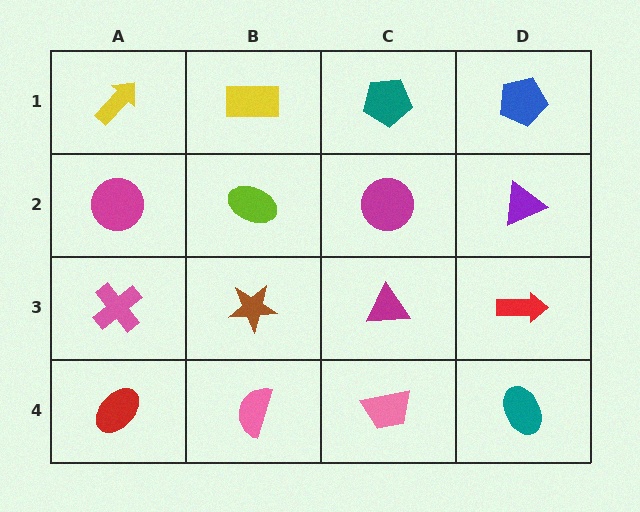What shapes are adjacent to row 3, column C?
A magenta circle (row 2, column C), a pink trapezoid (row 4, column C), a brown star (row 3, column B), a red arrow (row 3, column D).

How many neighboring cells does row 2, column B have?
4.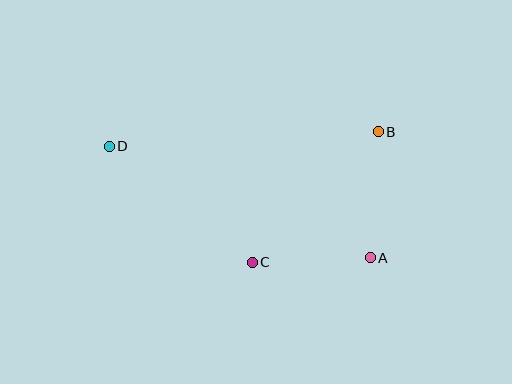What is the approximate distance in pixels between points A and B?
The distance between A and B is approximately 126 pixels.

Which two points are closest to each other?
Points A and C are closest to each other.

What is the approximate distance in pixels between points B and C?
The distance between B and C is approximately 181 pixels.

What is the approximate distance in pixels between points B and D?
The distance between B and D is approximately 269 pixels.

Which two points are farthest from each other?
Points A and D are farthest from each other.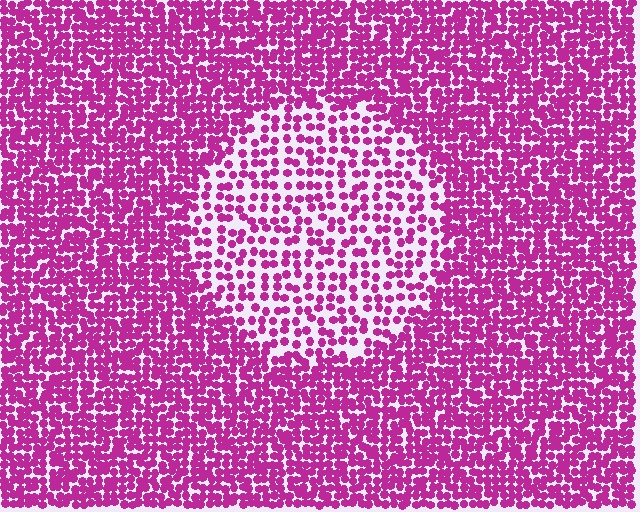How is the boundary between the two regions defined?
The boundary is defined by a change in element density (approximately 2.0x ratio). All elements are the same color, size, and shape.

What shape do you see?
I see a circle.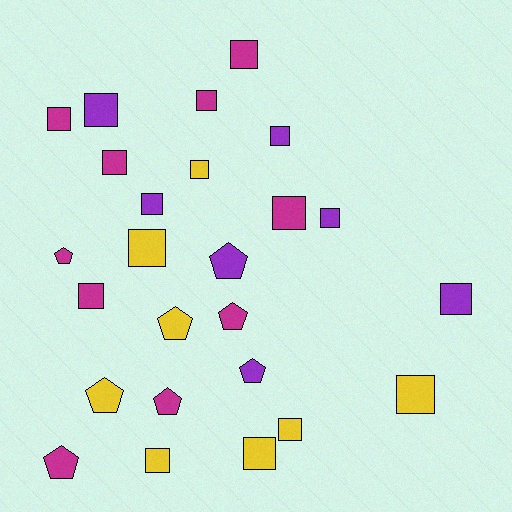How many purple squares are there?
There are 5 purple squares.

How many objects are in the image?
There are 25 objects.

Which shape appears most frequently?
Square, with 17 objects.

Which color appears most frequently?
Magenta, with 10 objects.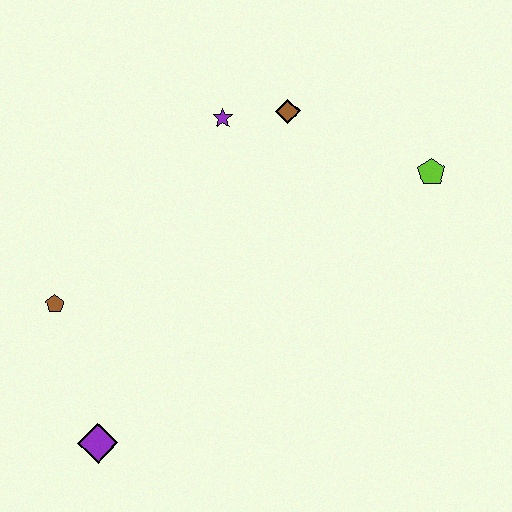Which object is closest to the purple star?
The brown diamond is closest to the purple star.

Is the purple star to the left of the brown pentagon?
No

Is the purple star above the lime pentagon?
Yes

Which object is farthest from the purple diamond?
The lime pentagon is farthest from the purple diamond.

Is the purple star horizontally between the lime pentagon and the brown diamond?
No